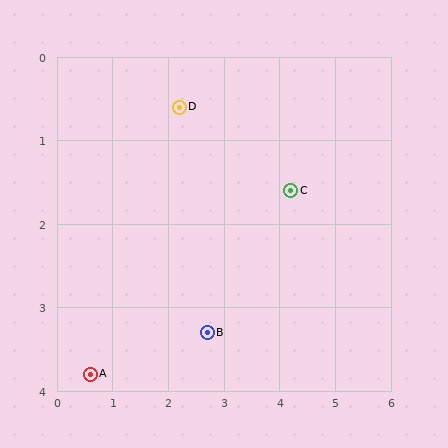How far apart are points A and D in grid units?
Points A and D are about 3.6 grid units apart.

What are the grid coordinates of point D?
Point D is at approximately (2.2, 0.6).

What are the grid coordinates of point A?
Point A is at approximately (0.6, 3.8).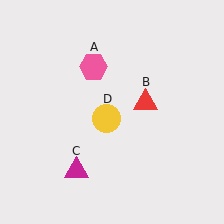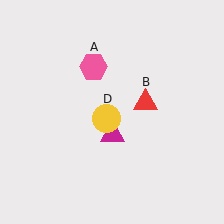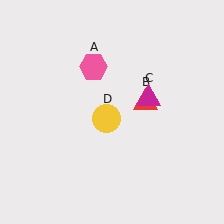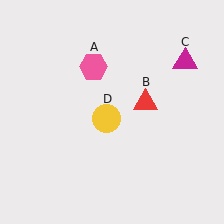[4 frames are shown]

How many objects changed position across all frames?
1 object changed position: magenta triangle (object C).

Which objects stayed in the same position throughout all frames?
Pink hexagon (object A) and red triangle (object B) and yellow circle (object D) remained stationary.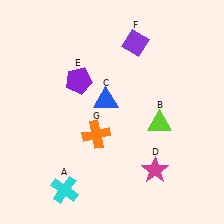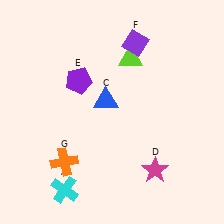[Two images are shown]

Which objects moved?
The objects that moved are: the lime triangle (B), the orange cross (G).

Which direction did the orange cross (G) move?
The orange cross (G) moved left.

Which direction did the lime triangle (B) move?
The lime triangle (B) moved up.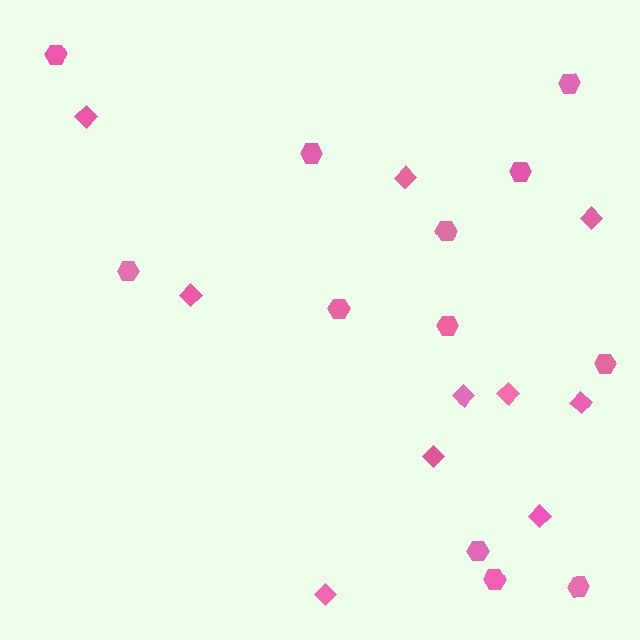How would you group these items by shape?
There are 2 groups: one group of hexagons (12) and one group of diamonds (10).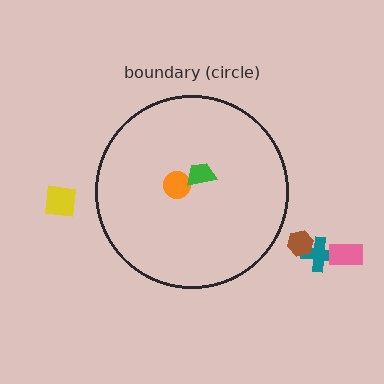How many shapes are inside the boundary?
2 inside, 4 outside.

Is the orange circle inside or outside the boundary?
Inside.